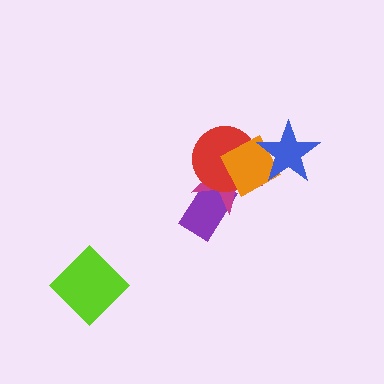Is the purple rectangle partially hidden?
Yes, it is partially covered by another shape.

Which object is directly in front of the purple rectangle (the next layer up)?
The magenta star is directly in front of the purple rectangle.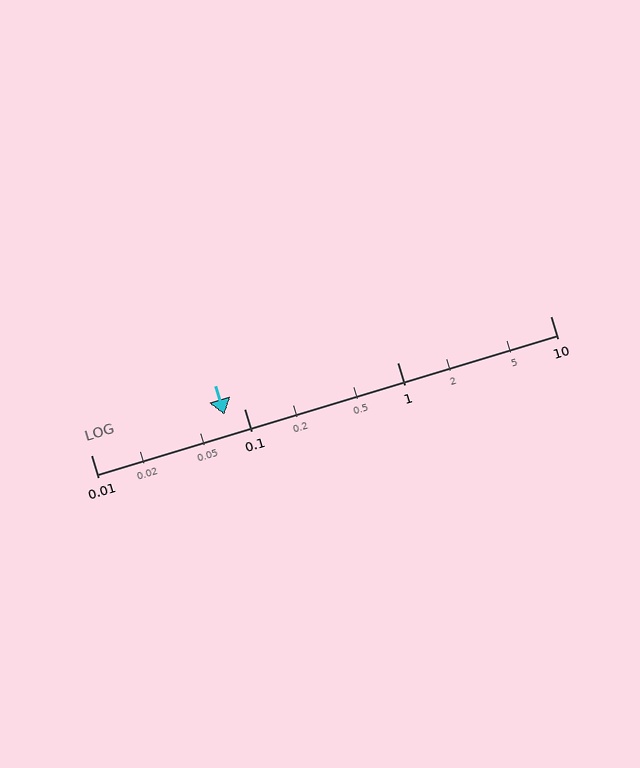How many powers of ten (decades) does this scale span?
The scale spans 3 decades, from 0.01 to 10.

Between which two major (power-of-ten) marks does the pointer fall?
The pointer is between 0.01 and 0.1.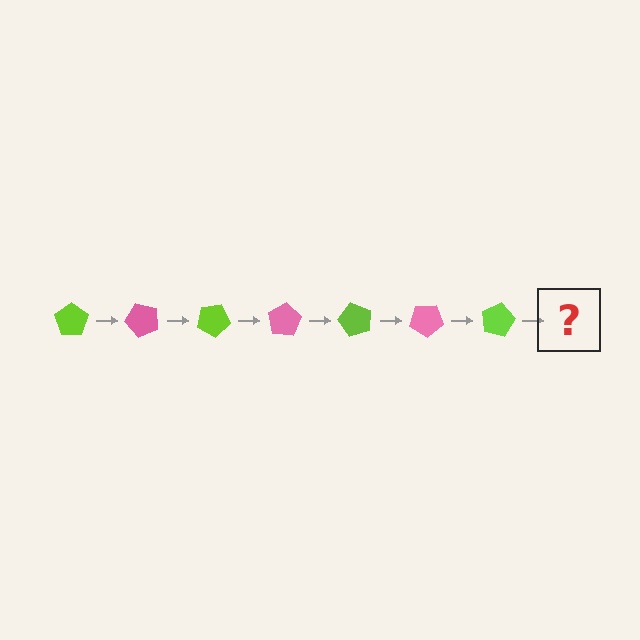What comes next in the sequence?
The next element should be a pink pentagon, rotated 350 degrees from the start.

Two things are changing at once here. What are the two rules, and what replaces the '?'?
The two rules are that it rotates 50 degrees each step and the color cycles through lime and pink. The '?' should be a pink pentagon, rotated 350 degrees from the start.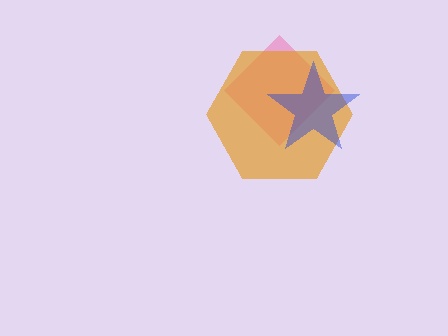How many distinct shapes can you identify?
There are 3 distinct shapes: a pink diamond, an orange hexagon, a blue star.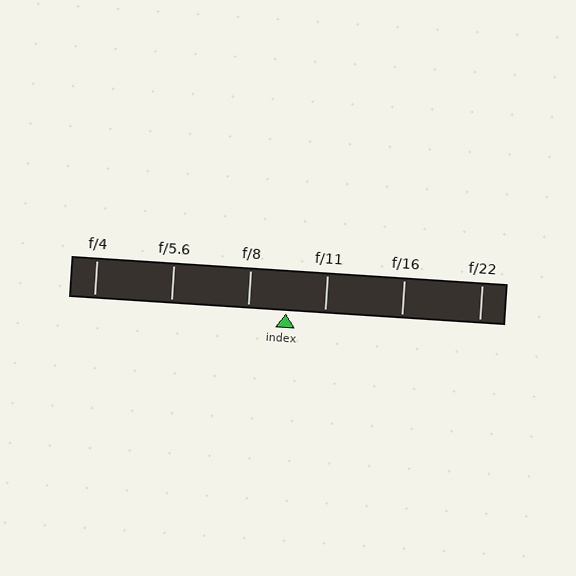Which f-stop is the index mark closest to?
The index mark is closest to f/8.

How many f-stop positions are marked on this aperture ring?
There are 6 f-stop positions marked.